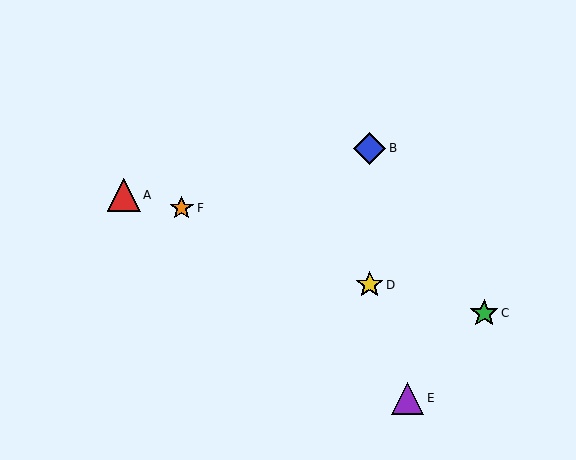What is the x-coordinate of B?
Object B is at x≈370.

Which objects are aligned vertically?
Objects B, D are aligned vertically.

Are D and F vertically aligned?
No, D is at x≈370 and F is at x≈182.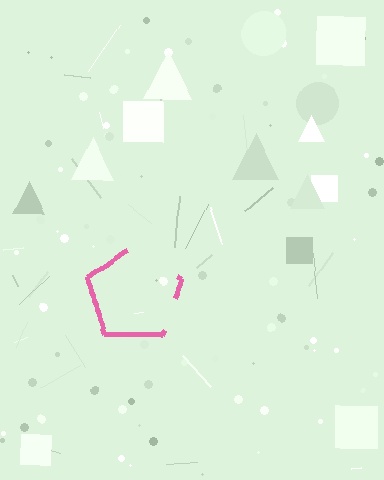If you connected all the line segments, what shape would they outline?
They would outline a pentagon.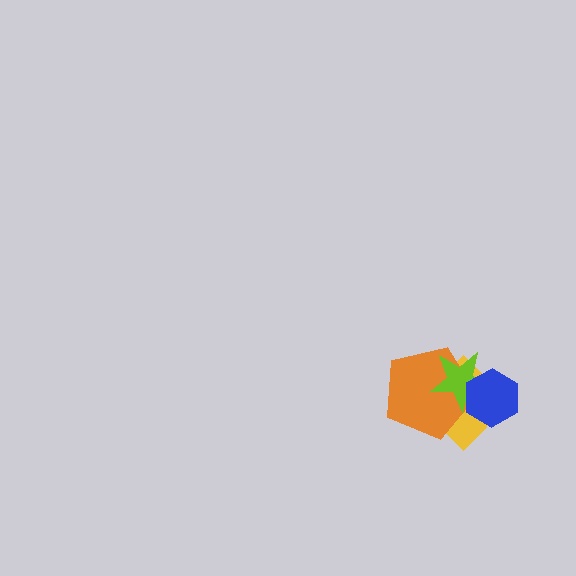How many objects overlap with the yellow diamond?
3 objects overlap with the yellow diamond.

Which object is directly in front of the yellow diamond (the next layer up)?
The orange pentagon is directly in front of the yellow diamond.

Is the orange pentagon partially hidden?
Yes, it is partially covered by another shape.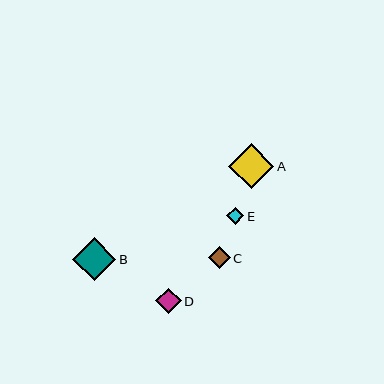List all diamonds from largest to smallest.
From largest to smallest: A, B, D, C, E.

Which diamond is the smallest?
Diamond E is the smallest with a size of approximately 17 pixels.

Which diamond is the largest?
Diamond A is the largest with a size of approximately 45 pixels.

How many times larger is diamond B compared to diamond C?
Diamond B is approximately 2.0 times the size of diamond C.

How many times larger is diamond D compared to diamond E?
Diamond D is approximately 1.5 times the size of diamond E.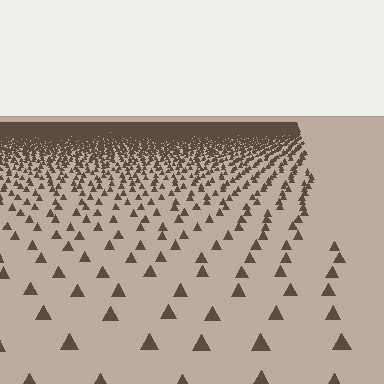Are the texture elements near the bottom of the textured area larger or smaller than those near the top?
Larger. Near the bottom, elements are closer to the viewer and appear at a bigger on-screen size.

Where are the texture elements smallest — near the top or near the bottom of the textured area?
Near the top.